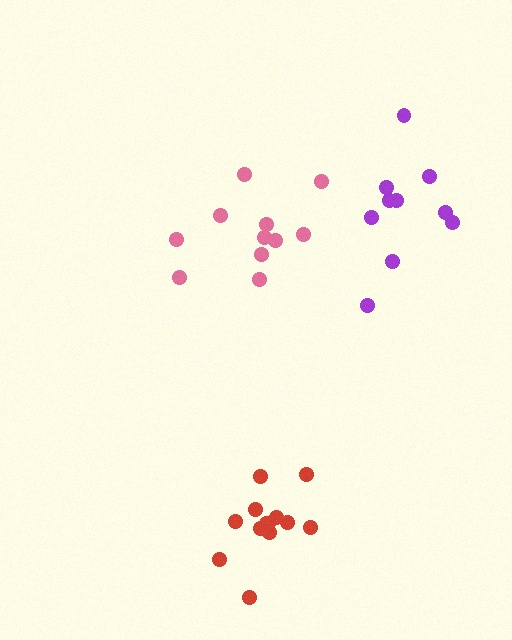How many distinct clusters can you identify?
There are 3 distinct clusters.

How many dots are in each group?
Group 1: 10 dots, Group 2: 11 dots, Group 3: 13 dots (34 total).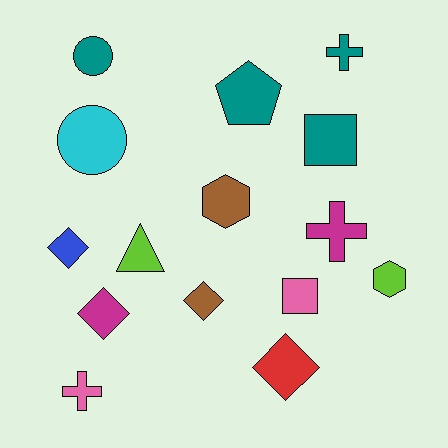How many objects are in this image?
There are 15 objects.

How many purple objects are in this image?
There are no purple objects.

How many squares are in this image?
There are 2 squares.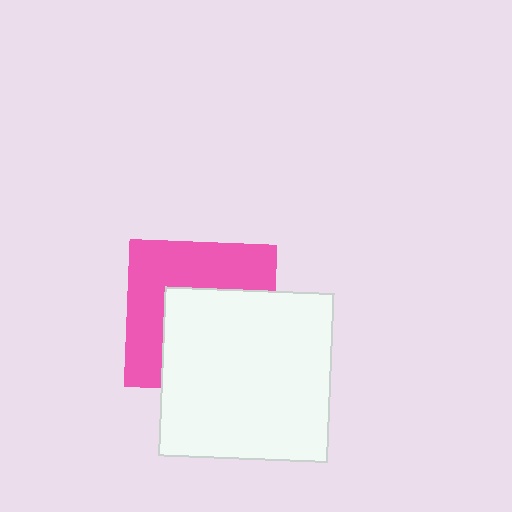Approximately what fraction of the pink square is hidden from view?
Roughly 52% of the pink square is hidden behind the white square.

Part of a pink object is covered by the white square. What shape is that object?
It is a square.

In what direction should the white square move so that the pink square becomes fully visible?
The white square should move toward the lower-right. That is the shortest direction to clear the overlap and leave the pink square fully visible.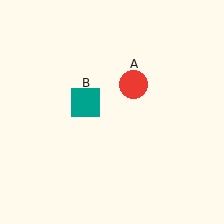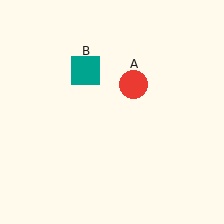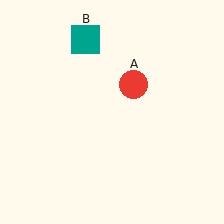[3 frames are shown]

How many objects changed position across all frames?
1 object changed position: teal square (object B).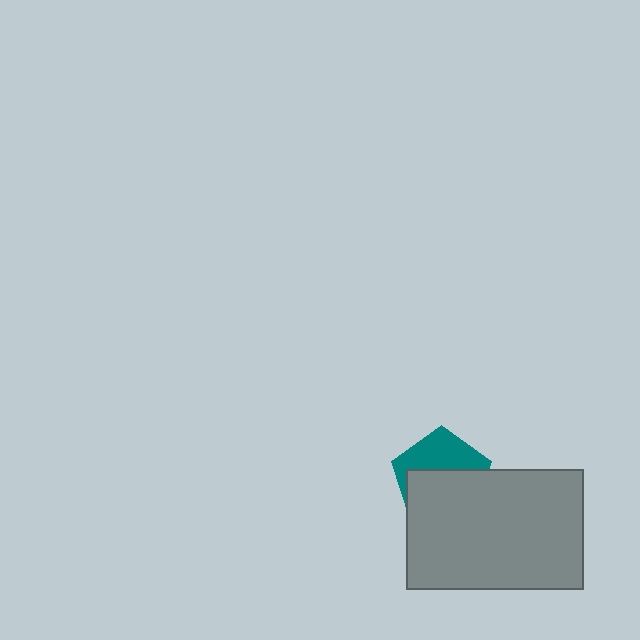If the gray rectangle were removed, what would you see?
You would see the complete teal pentagon.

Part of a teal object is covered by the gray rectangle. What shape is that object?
It is a pentagon.